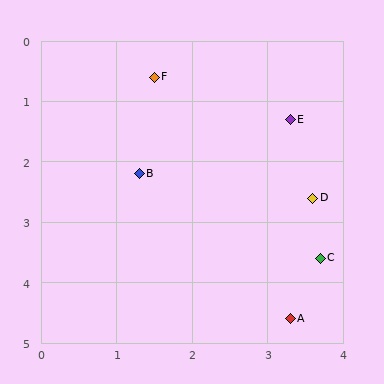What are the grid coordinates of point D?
Point D is at approximately (3.6, 2.6).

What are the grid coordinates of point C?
Point C is at approximately (3.7, 3.6).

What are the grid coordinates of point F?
Point F is at approximately (1.5, 0.6).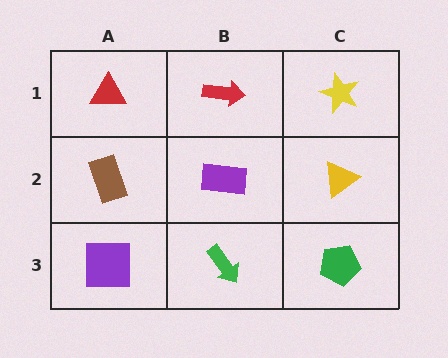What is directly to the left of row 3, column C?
A green arrow.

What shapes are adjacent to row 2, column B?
A red arrow (row 1, column B), a green arrow (row 3, column B), a brown rectangle (row 2, column A), a yellow triangle (row 2, column C).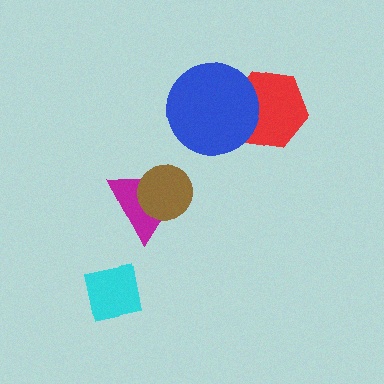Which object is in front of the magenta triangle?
The brown circle is in front of the magenta triangle.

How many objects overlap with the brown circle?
1 object overlaps with the brown circle.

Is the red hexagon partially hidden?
Yes, it is partially covered by another shape.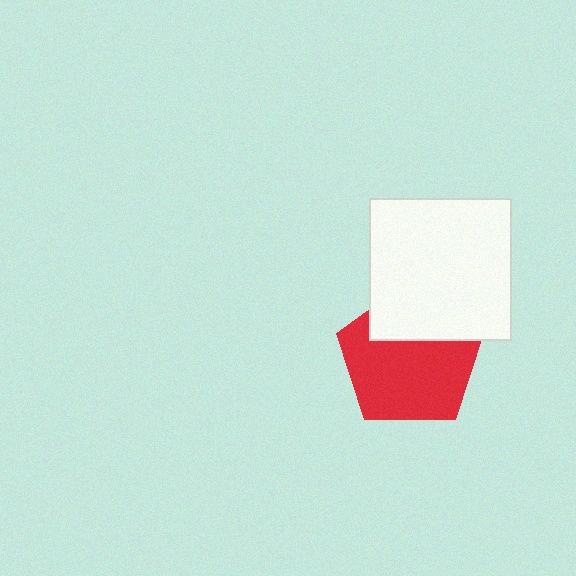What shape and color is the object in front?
The object in front is a white square.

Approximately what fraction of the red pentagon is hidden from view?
Roughly 32% of the red pentagon is hidden behind the white square.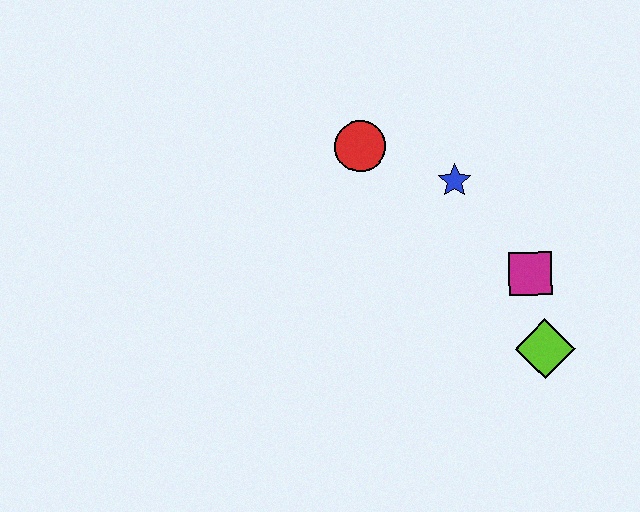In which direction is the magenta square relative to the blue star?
The magenta square is below the blue star.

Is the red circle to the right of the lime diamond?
No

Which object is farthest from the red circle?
The lime diamond is farthest from the red circle.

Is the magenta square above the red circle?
No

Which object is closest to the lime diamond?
The magenta square is closest to the lime diamond.